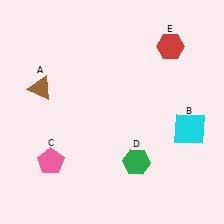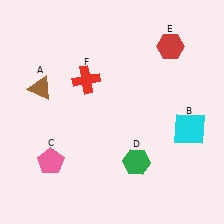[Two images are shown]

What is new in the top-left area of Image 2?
A red cross (F) was added in the top-left area of Image 2.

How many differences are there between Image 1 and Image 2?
There is 1 difference between the two images.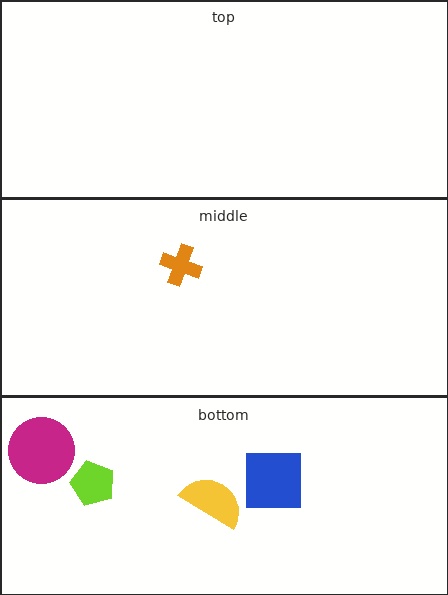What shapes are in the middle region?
The orange cross.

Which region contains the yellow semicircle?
The bottom region.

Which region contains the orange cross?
The middle region.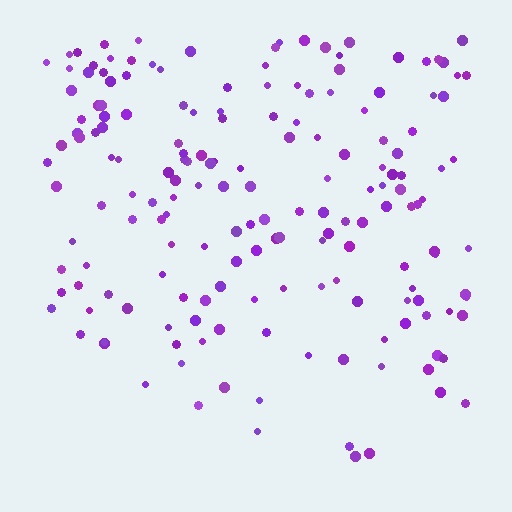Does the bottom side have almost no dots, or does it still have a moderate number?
Still a moderate number, just noticeably fewer than the top.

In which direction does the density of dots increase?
From bottom to top, with the top side densest.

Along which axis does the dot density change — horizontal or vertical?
Vertical.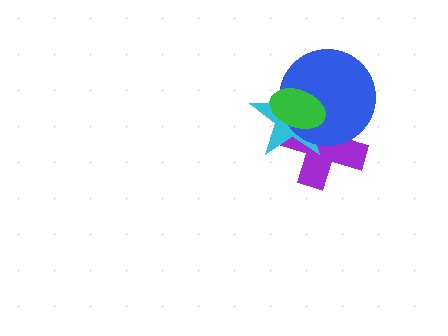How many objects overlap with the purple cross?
3 objects overlap with the purple cross.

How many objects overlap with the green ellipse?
3 objects overlap with the green ellipse.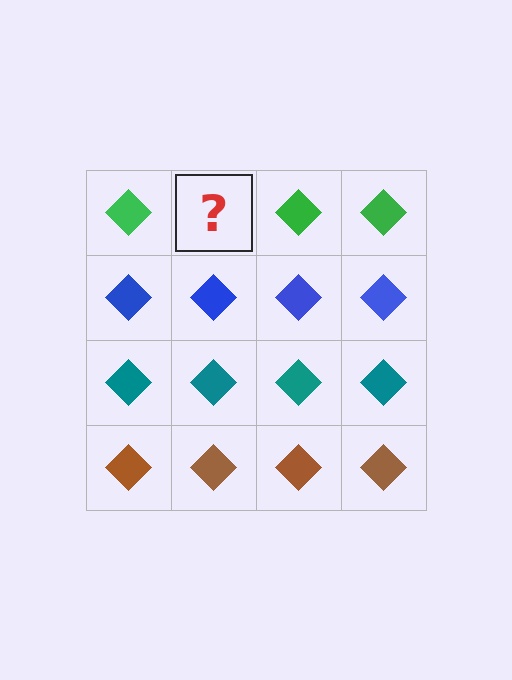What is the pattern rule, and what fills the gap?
The rule is that each row has a consistent color. The gap should be filled with a green diamond.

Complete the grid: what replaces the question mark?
The question mark should be replaced with a green diamond.